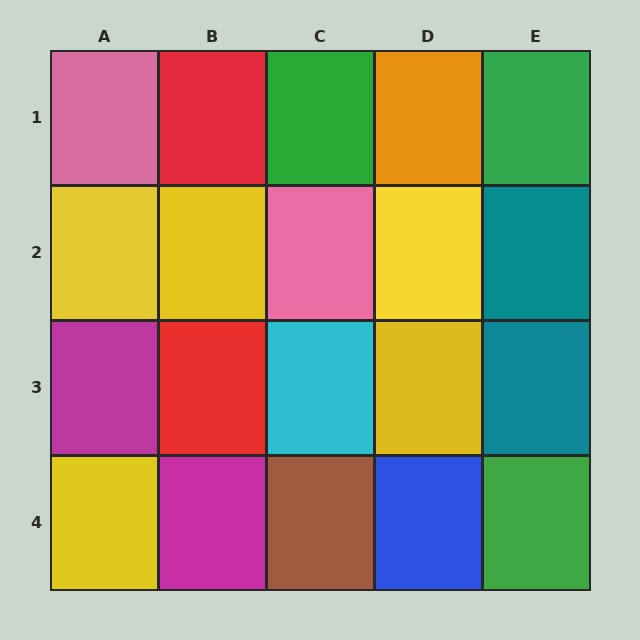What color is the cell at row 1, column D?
Orange.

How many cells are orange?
1 cell is orange.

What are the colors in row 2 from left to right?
Yellow, yellow, pink, yellow, teal.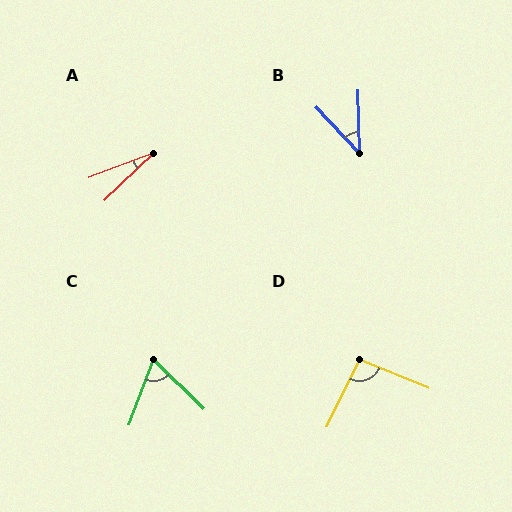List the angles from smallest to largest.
A (23°), B (41°), C (66°), D (93°).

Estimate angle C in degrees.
Approximately 66 degrees.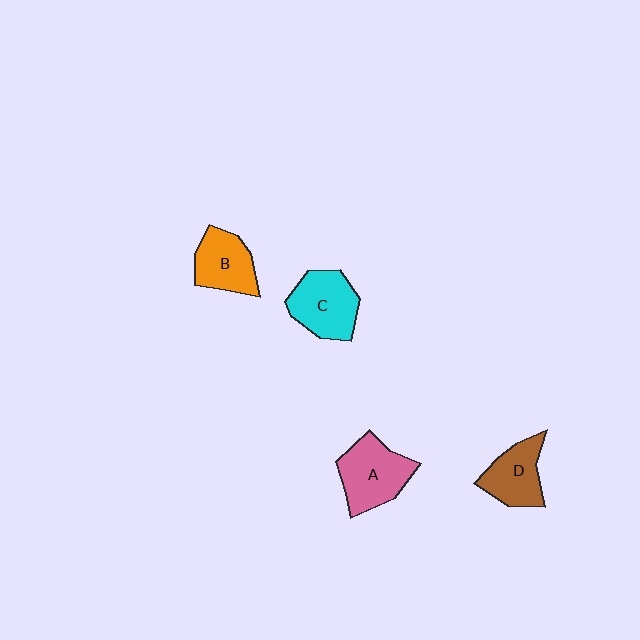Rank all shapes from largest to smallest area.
From largest to smallest: A (pink), C (cyan), B (orange), D (brown).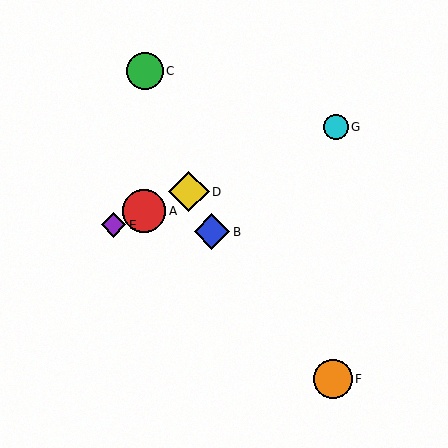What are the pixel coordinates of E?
Object E is at (114, 225).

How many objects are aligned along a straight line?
4 objects (A, D, E, G) are aligned along a straight line.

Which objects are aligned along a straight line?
Objects A, D, E, G are aligned along a straight line.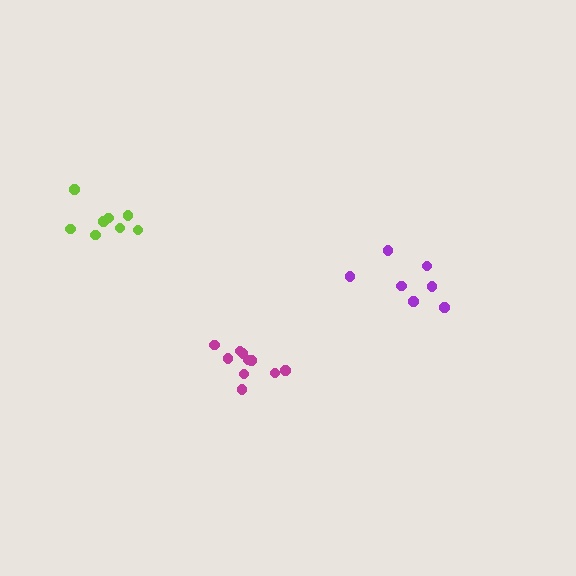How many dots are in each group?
Group 1: 8 dots, Group 2: 7 dots, Group 3: 10 dots (25 total).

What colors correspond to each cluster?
The clusters are colored: lime, purple, magenta.